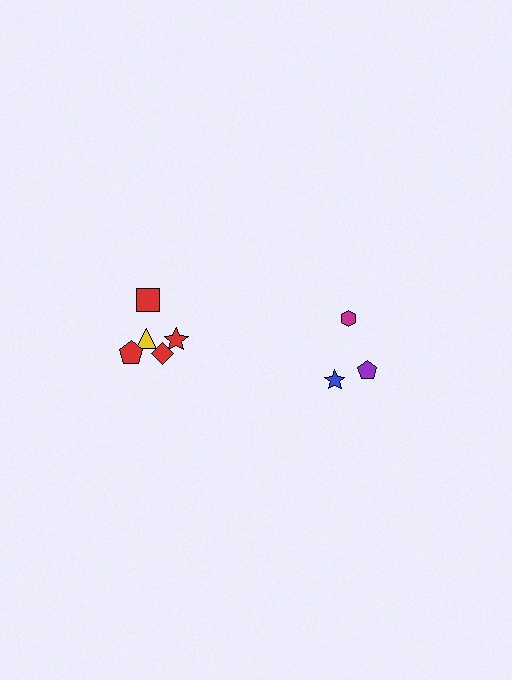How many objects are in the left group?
There are 5 objects.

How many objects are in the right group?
There are 3 objects.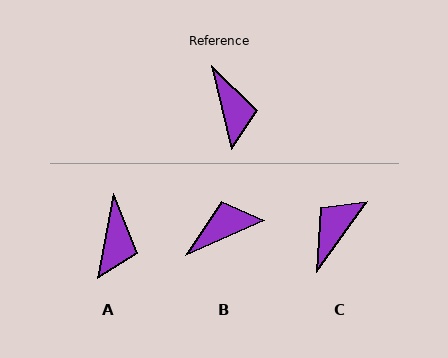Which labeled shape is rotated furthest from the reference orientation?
C, about 131 degrees away.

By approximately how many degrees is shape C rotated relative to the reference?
Approximately 131 degrees counter-clockwise.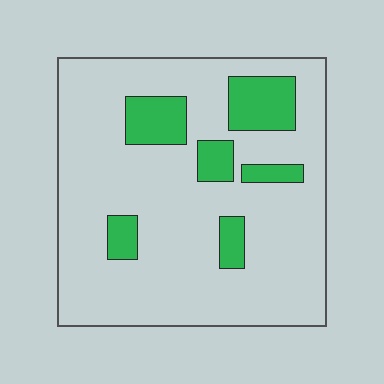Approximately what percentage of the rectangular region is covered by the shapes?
Approximately 15%.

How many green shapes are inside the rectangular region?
6.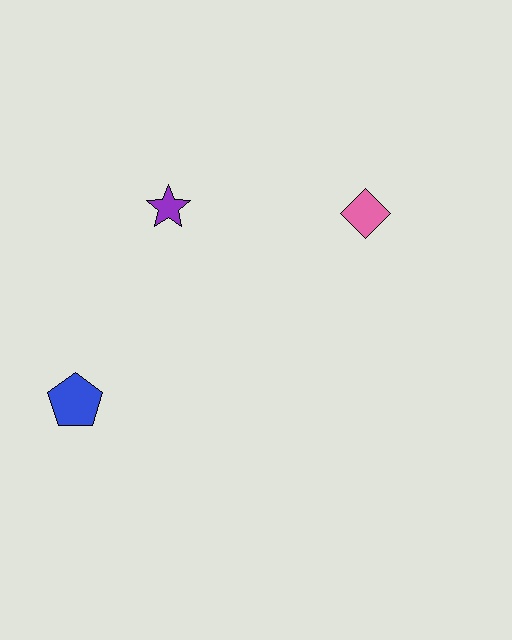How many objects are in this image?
There are 3 objects.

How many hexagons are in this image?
There are no hexagons.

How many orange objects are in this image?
There are no orange objects.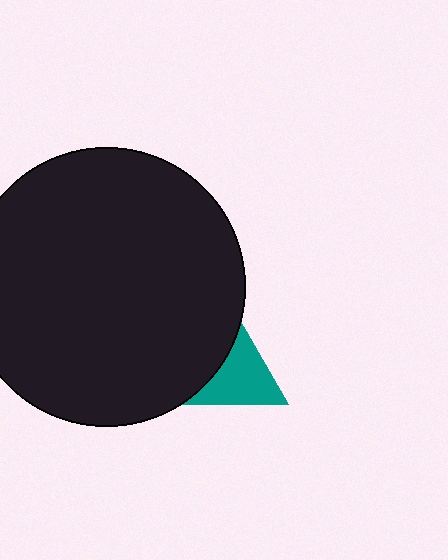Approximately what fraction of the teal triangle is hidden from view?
Roughly 53% of the teal triangle is hidden behind the black circle.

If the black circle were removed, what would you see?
You would see the complete teal triangle.